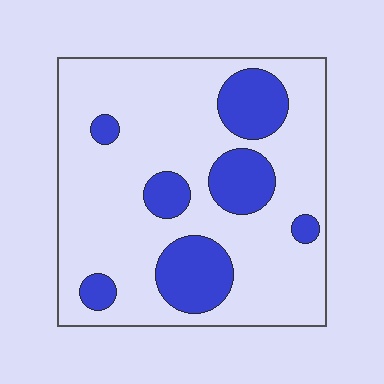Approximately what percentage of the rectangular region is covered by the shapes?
Approximately 25%.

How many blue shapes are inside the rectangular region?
7.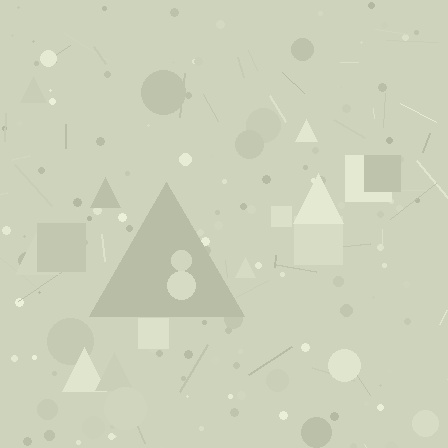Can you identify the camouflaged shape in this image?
The camouflaged shape is a triangle.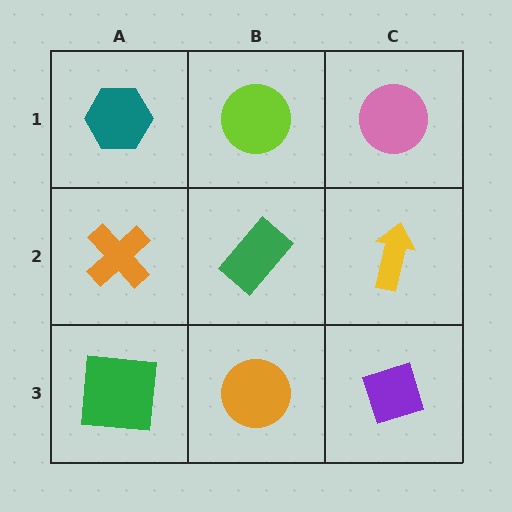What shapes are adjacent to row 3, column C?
A yellow arrow (row 2, column C), an orange circle (row 3, column B).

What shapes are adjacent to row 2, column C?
A pink circle (row 1, column C), a purple diamond (row 3, column C), a green rectangle (row 2, column B).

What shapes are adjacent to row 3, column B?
A green rectangle (row 2, column B), a green square (row 3, column A), a purple diamond (row 3, column C).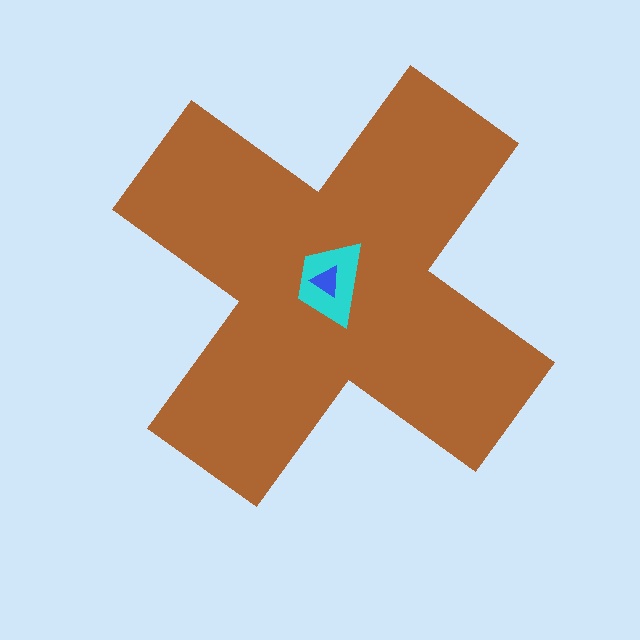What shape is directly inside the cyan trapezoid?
The blue triangle.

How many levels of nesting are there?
3.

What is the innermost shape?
The blue triangle.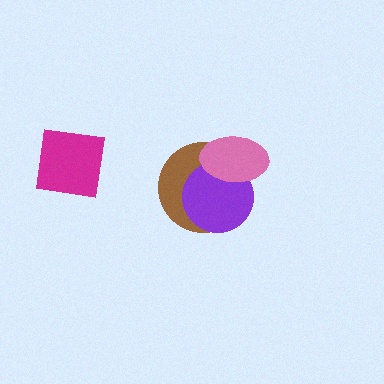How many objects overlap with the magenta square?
0 objects overlap with the magenta square.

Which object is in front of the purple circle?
The pink ellipse is in front of the purple circle.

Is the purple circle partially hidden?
Yes, it is partially covered by another shape.